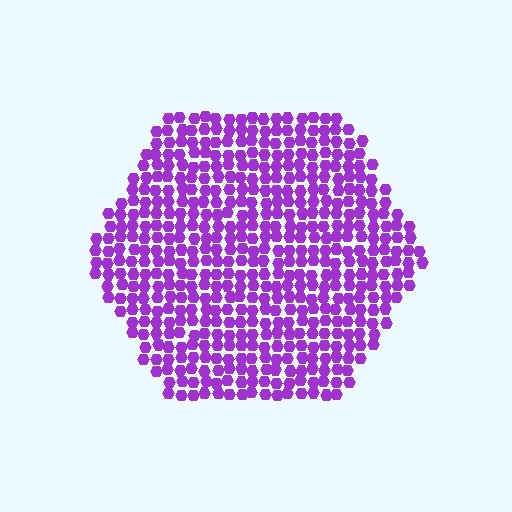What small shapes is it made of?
It is made of small hexagons.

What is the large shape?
The large shape is a hexagon.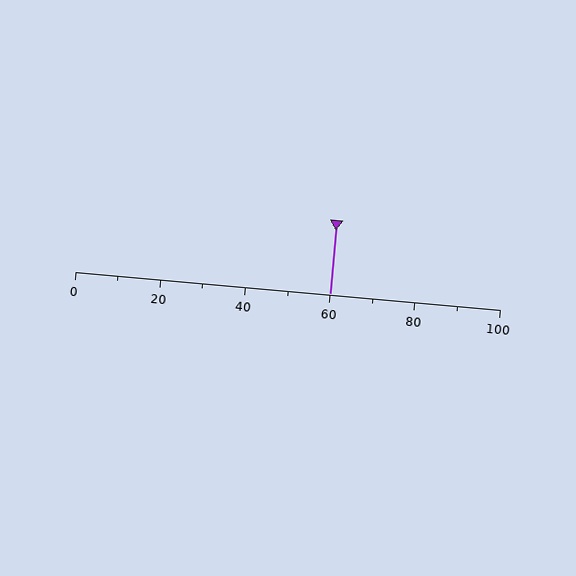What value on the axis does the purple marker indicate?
The marker indicates approximately 60.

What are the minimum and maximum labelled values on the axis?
The axis runs from 0 to 100.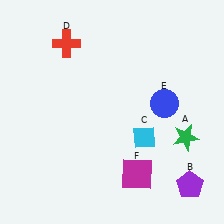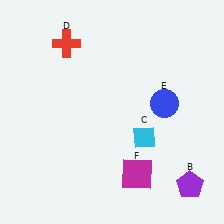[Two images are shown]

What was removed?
The green star (A) was removed in Image 2.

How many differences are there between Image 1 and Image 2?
There is 1 difference between the two images.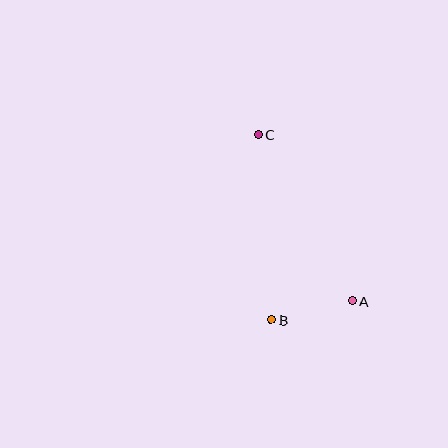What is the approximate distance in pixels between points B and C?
The distance between B and C is approximately 185 pixels.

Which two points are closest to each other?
Points A and B are closest to each other.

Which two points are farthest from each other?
Points A and C are farthest from each other.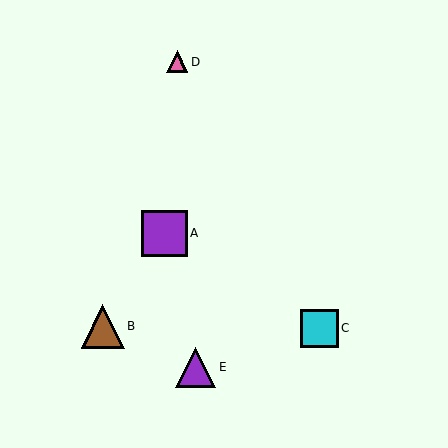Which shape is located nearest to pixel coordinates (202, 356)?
The purple triangle (labeled E) at (196, 367) is nearest to that location.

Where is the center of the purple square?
The center of the purple square is at (165, 233).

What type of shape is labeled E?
Shape E is a purple triangle.